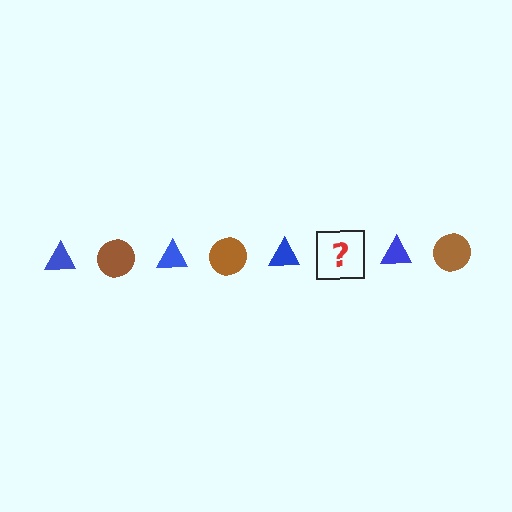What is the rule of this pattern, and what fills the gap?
The rule is that the pattern alternates between blue triangle and brown circle. The gap should be filled with a brown circle.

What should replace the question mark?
The question mark should be replaced with a brown circle.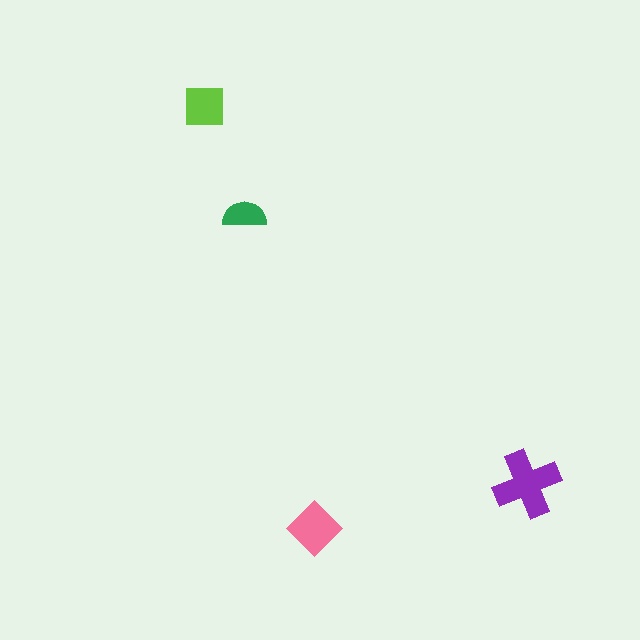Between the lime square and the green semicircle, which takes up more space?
The lime square.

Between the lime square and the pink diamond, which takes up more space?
The pink diamond.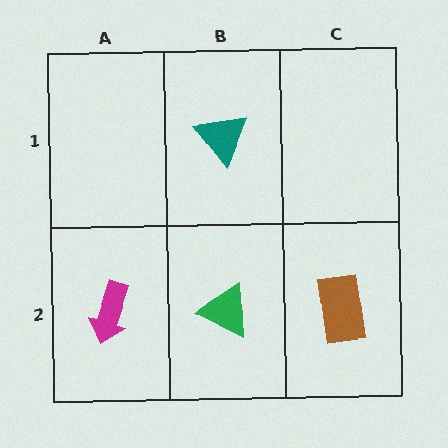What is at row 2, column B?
A green triangle.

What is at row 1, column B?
A teal triangle.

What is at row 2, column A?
A magenta arrow.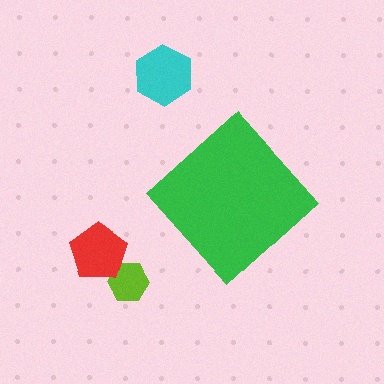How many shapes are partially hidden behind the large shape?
0 shapes are partially hidden.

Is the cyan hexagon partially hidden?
No, the cyan hexagon is fully visible.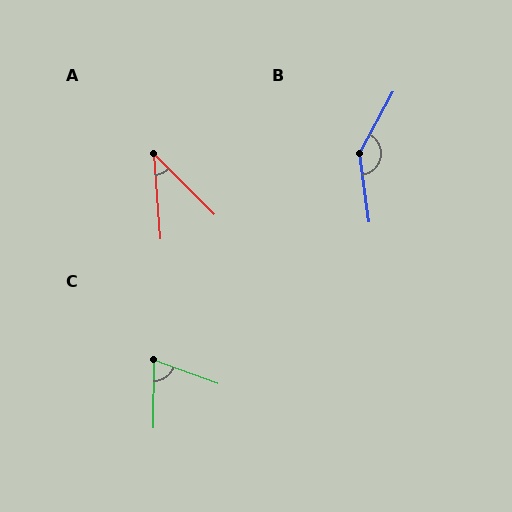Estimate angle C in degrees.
Approximately 70 degrees.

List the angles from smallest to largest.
A (40°), C (70°), B (144°).